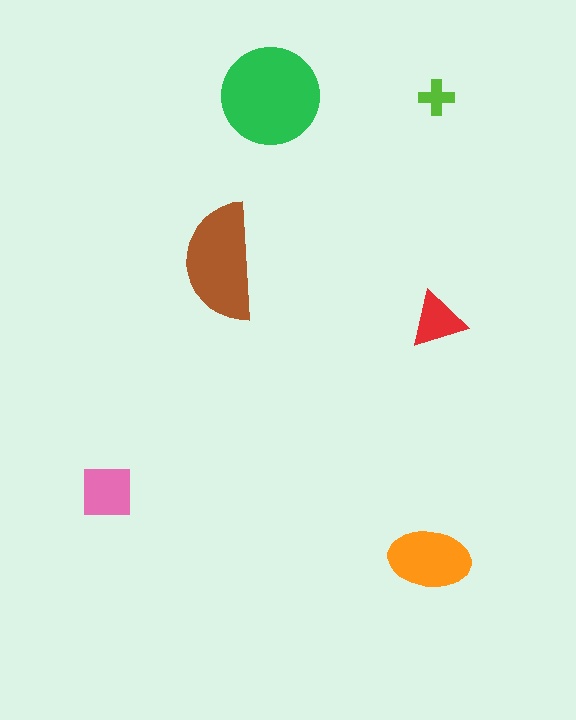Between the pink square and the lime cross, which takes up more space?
The pink square.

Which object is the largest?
The green circle.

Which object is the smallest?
The lime cross.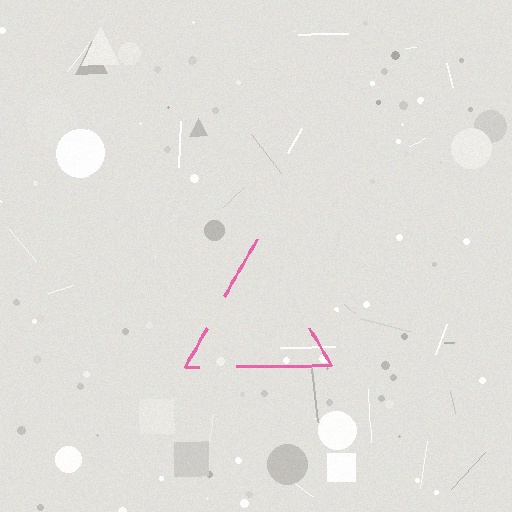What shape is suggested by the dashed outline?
The dashed outline suggests a triangle.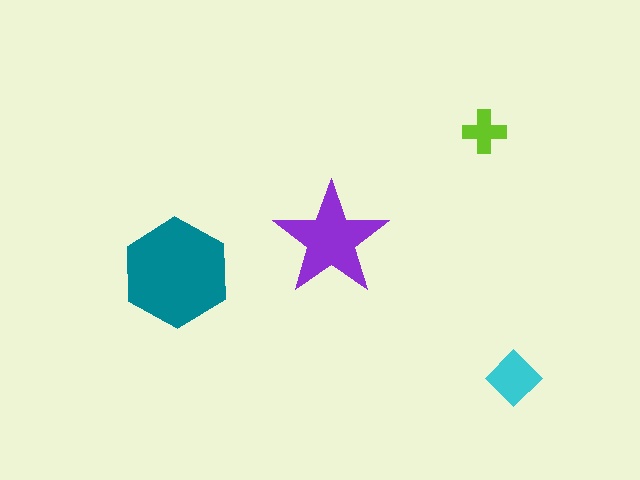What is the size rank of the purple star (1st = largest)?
2nd.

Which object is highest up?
The lime cross is topmost.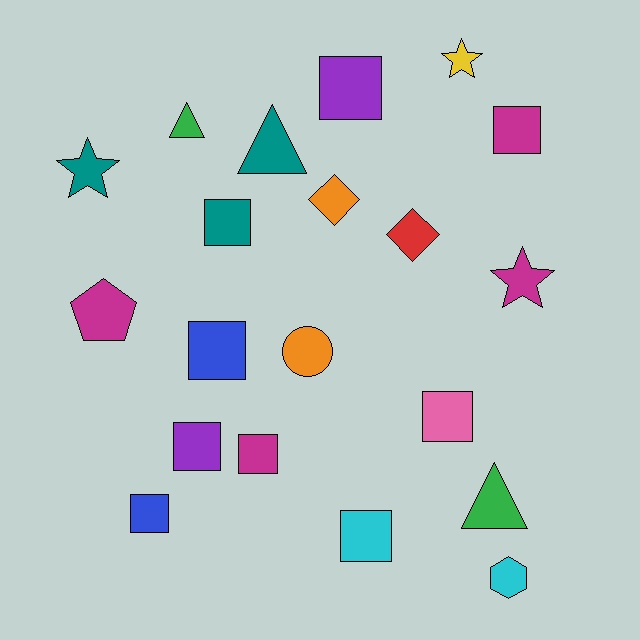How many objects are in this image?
There are 20 objects.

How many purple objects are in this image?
There are 2 purple objects.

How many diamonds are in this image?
There are 2 diamonds.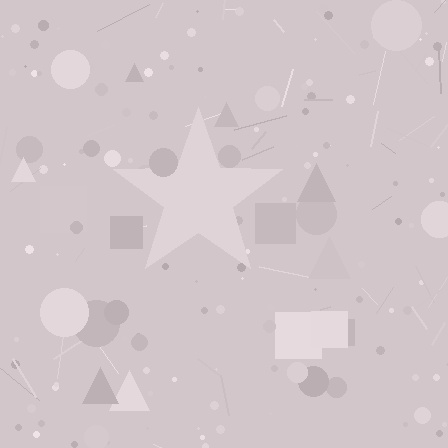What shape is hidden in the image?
A star is hidden in the image.